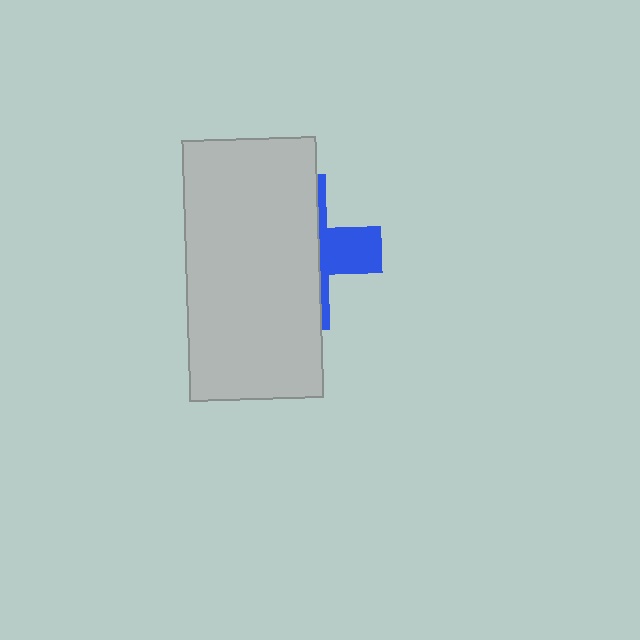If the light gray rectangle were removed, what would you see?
You would see the complete blue cross.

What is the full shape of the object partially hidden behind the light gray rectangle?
The partially hidden object is a blue cross.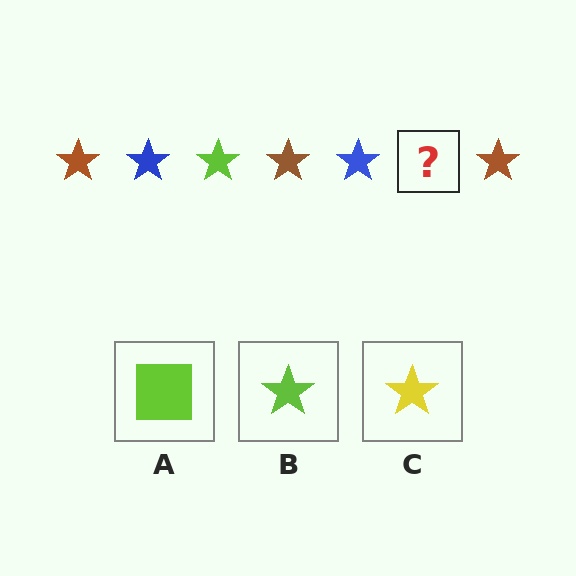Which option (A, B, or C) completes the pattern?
B.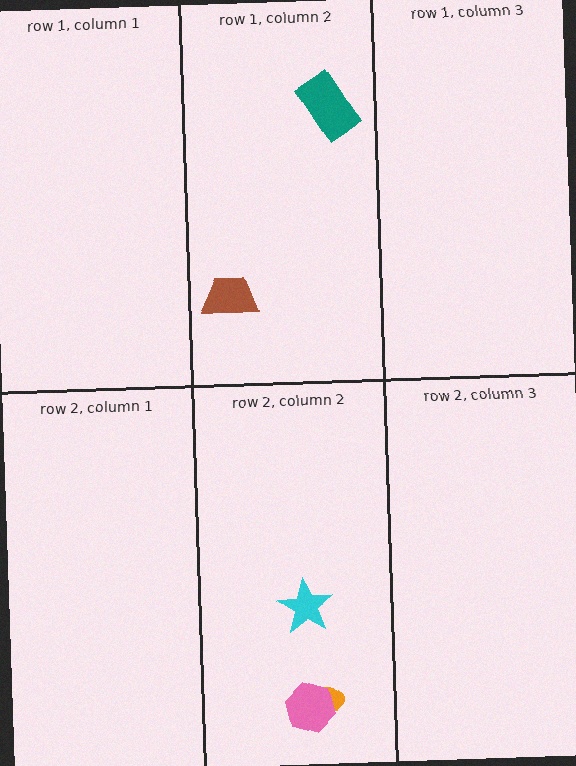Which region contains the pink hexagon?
The row 2, column 2 region.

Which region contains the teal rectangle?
The row 1, column 2 region.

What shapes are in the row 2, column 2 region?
The orange ellipse, the cyan star, the pink hexagon.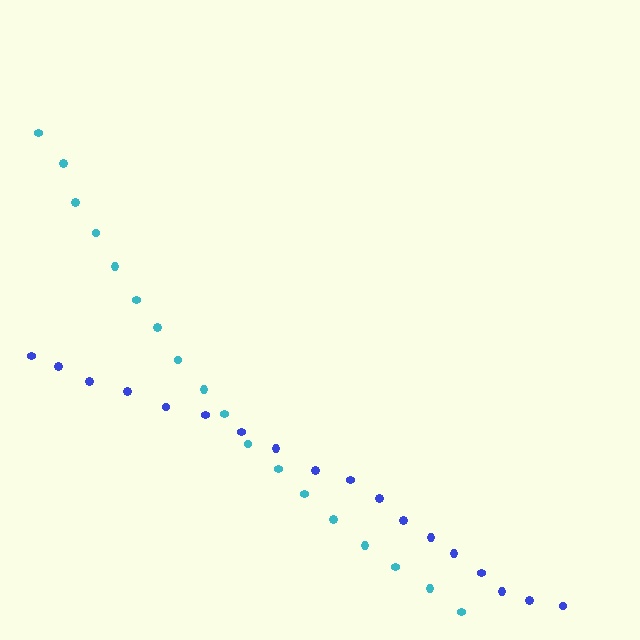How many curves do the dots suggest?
There are 2 distinct paths.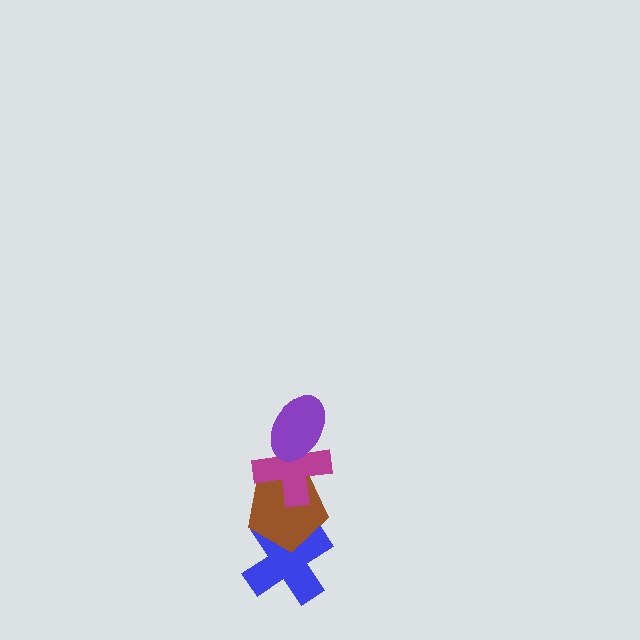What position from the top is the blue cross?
The blue cross is 4th from the top.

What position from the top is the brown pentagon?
The brown pentagon is 3rd from the top.